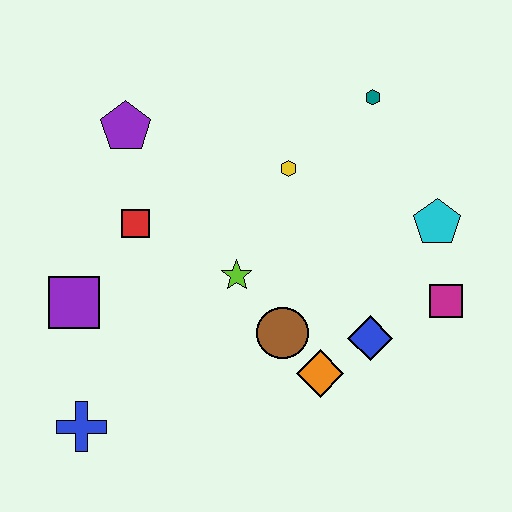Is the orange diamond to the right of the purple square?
Yes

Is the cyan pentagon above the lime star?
Yes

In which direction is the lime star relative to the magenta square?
The lime star is to the left of the magenta square.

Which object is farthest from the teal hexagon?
The blue cross is farthest from the teal hexagon.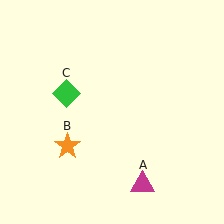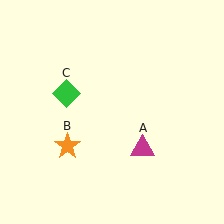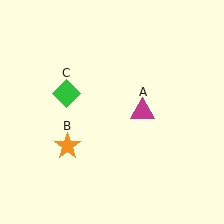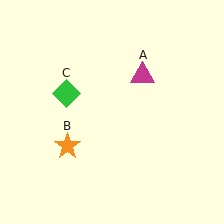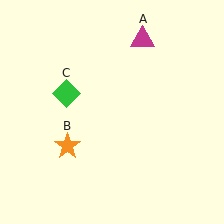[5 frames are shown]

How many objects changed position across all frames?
1 object changed position: magenta triangle (object A).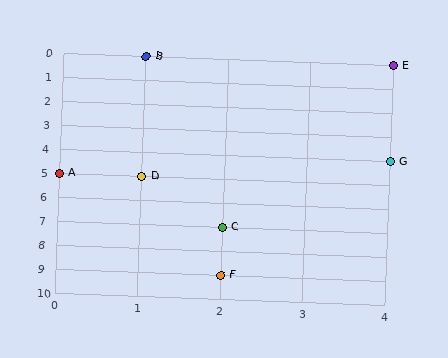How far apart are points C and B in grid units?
Points C and B are 1 column and 7 rows apart (about 7.1 grid units diagonally).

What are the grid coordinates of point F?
Point F is at grid coordinates (2, 9).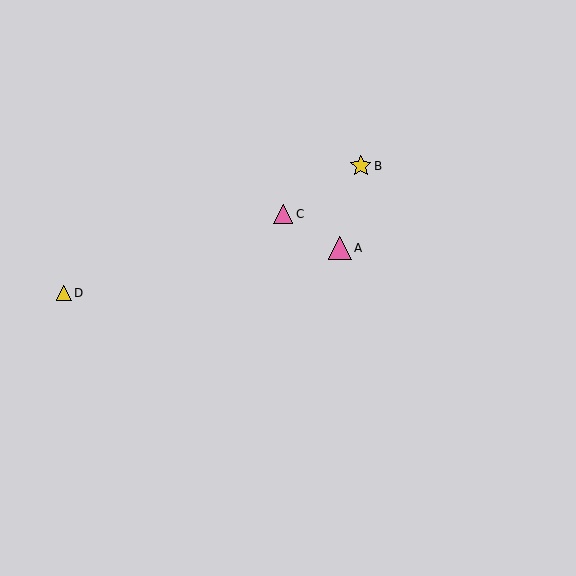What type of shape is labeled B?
Shape B is a yellow star.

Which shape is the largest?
The pink triangle (labeled A) is the largest.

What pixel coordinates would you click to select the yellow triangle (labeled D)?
Click at (64, 293) to select the yellow triangle D.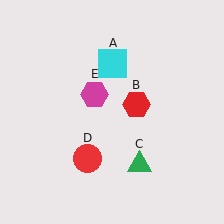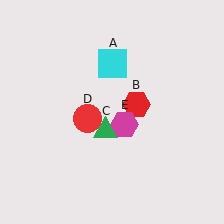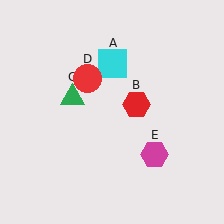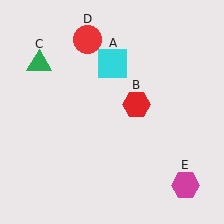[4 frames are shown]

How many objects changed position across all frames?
3 objects changed position: green triangle (object C), red circle (object D), magenta hexagon (object E).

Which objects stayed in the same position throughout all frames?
Cyan square (object A) and red hexagon (object B) remained stationary.